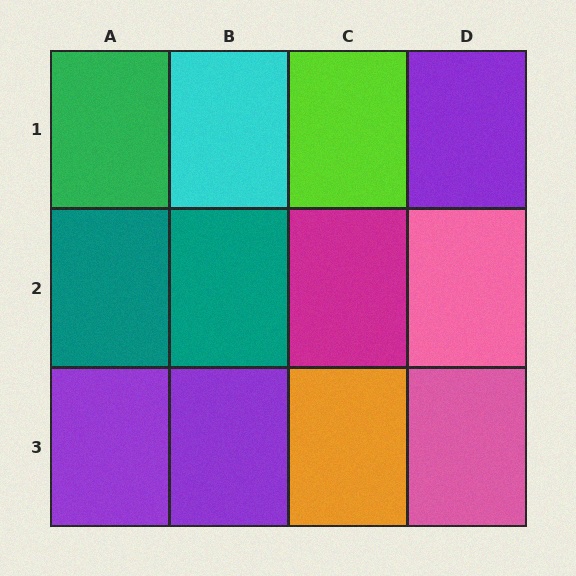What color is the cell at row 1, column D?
Purple.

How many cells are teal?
2 cells are teal.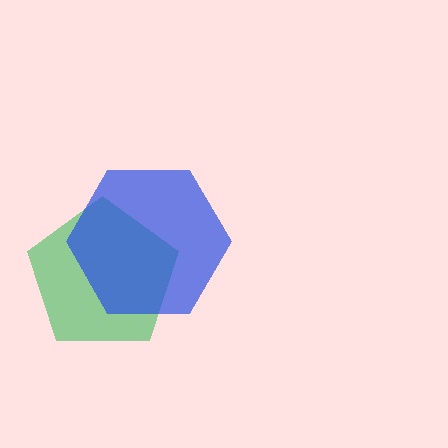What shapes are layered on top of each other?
The layered shapes are: a green pentagon, a blue hexagon.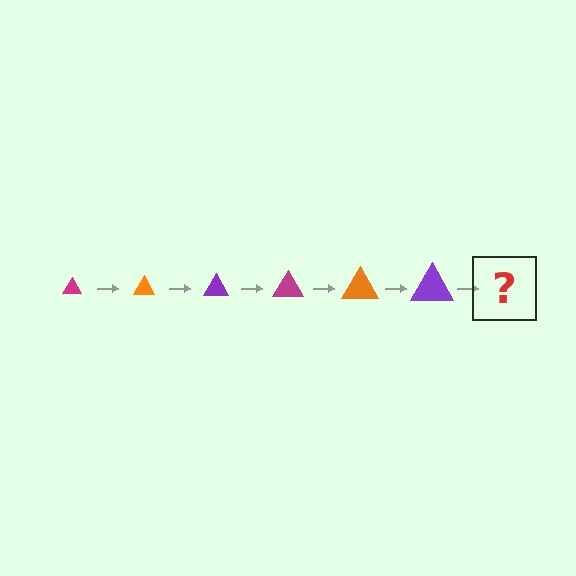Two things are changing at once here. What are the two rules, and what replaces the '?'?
The two rules are that the triangle grows larger each step and the color cycles through magenta, orange, and purple. The '?' should be a magenta triangle, larger than the previous one.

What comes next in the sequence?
The next element should be a magenta triangle, larger than the previous one.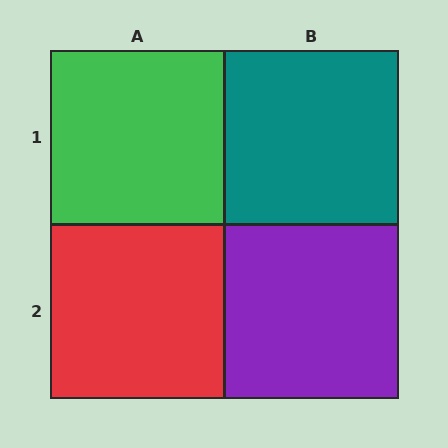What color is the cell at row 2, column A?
Red.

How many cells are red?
1 cell is red.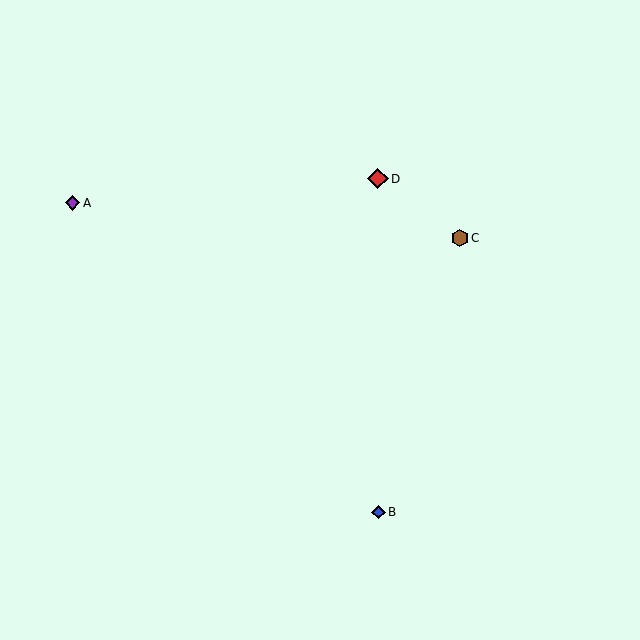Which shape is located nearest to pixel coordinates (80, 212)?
The purple diamond (labeled A) at (72, 203) is nearest to that location.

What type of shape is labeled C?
Shape C is a brown hexagon.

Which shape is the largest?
The red diamond (labeled D) is the largest.